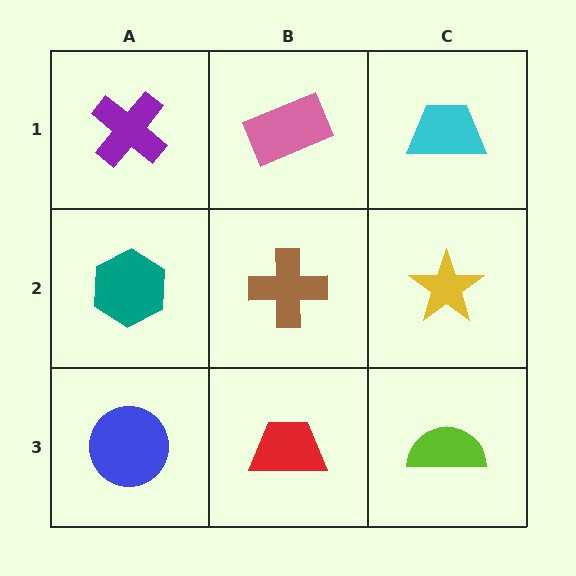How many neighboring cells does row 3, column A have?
2.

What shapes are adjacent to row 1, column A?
A teal hexagon (row 2, column A), a pink rectangle (row 1, column B).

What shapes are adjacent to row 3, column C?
A yellow star (row 2, column C), a red trapezoid (row 3, column B).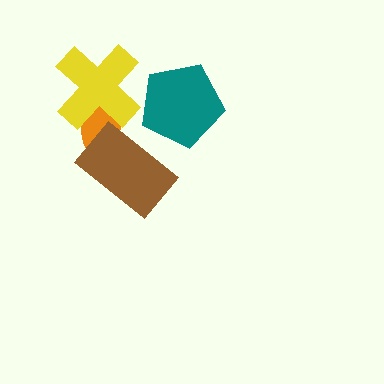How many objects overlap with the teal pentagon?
0 objects overlap with the teal pentagon.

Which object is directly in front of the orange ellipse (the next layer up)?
The yellow cross is directly in front of the orange ellipse.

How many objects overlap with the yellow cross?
1 object overlaps with the yellow cross.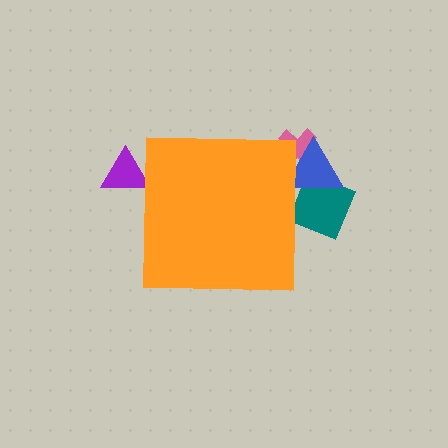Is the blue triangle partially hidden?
Yes, the blue triangle is partially hidden behind the orange square.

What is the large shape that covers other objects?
An orange square.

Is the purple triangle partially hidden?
Yes, the purple triangle is partially hidden behind the orange square.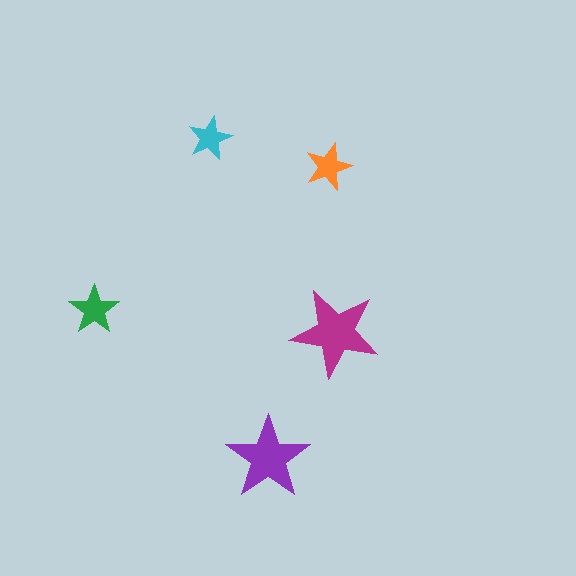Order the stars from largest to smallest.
the magenta one, the purple one, the green one, the orange one, the cyan one.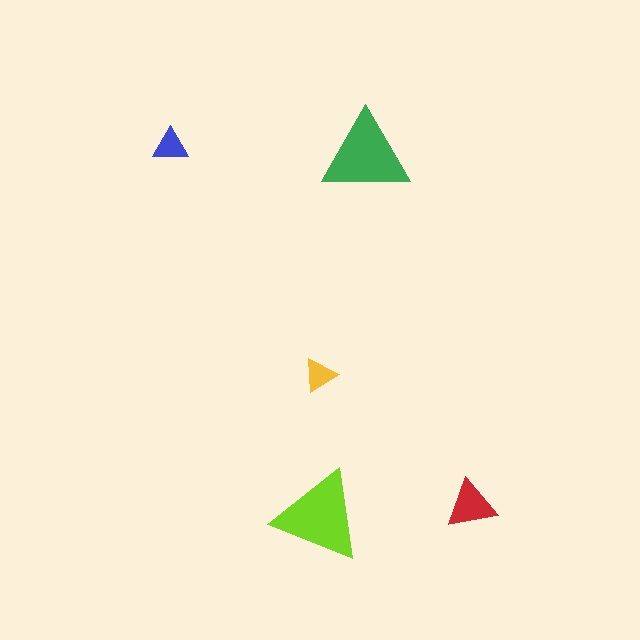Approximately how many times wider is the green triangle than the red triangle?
About 1.5 times wider.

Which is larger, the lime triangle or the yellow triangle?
The lime one.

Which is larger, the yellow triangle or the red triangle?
The red one.